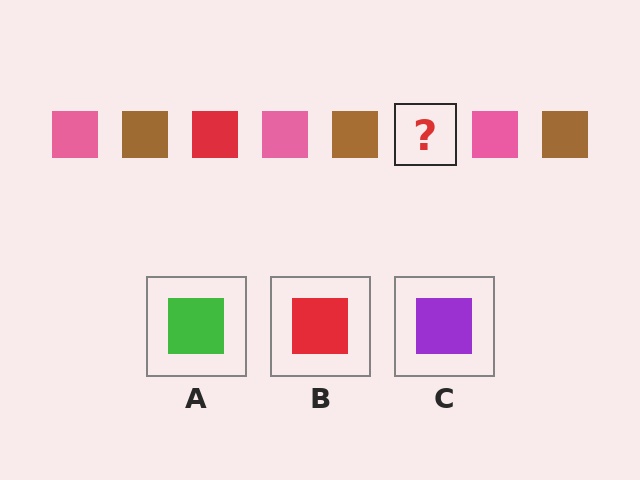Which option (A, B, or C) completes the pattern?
B.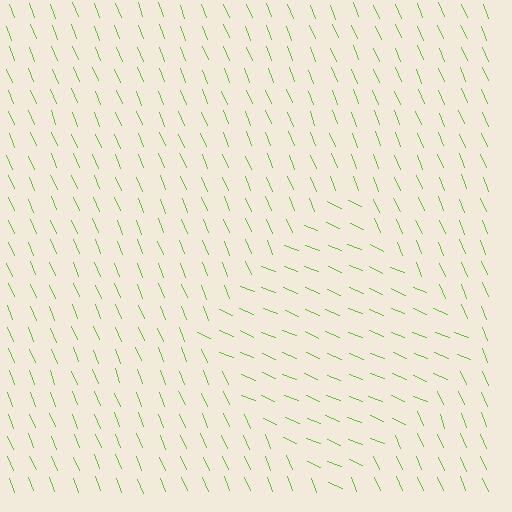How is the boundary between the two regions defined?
The boundary is defined purely by a change in line orientation (approximately 45 degrees difference). All lines are the same color and thickness.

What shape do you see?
I see a diamond.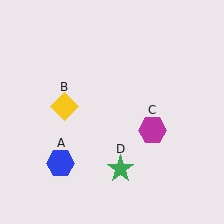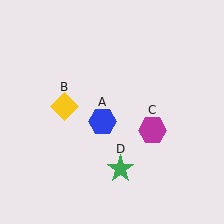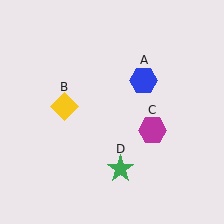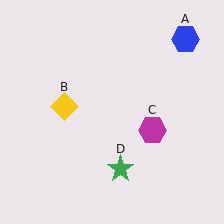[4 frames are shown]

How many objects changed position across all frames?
1 object changed position: blue hexagon (object A).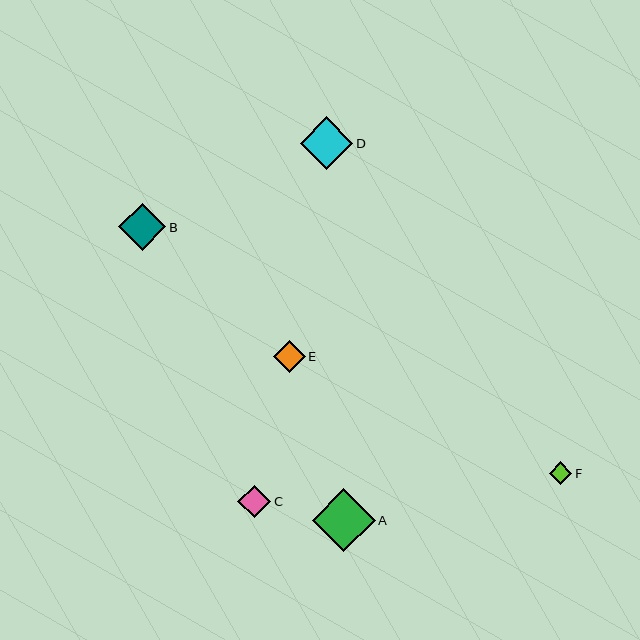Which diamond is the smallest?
Diamond F is the smallest with a size of approximately 23 pixels.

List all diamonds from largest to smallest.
From largest to smallest: A, D, B, C, E, F.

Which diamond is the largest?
Diamond A is the largest with a size of approximately 63 pixels.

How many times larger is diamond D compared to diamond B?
Diamond D is approximately 1.1 times the size of diamond B.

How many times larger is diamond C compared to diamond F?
Diamond C is approximately 1.4 times the size of diamond F.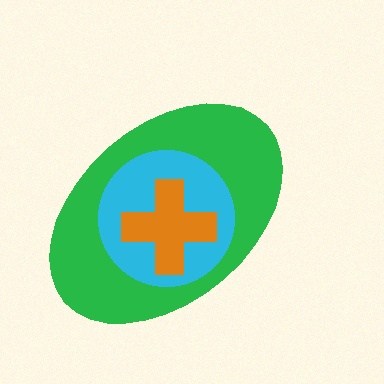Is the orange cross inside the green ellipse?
Yes.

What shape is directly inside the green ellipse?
The cyan circle.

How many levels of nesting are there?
3.